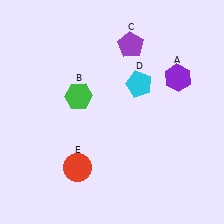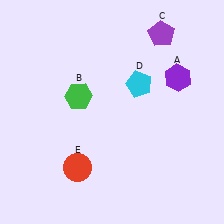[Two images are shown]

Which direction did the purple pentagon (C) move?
The purple pentagon (C) moved right.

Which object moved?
The purple pentagon (C) moved right.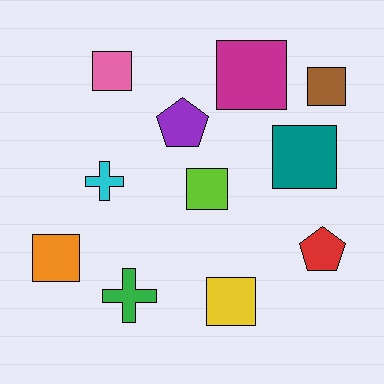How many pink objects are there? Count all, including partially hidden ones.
There is 1 pink object.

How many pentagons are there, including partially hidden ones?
There are 2 pentagons.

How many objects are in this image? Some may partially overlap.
There are 11 objects.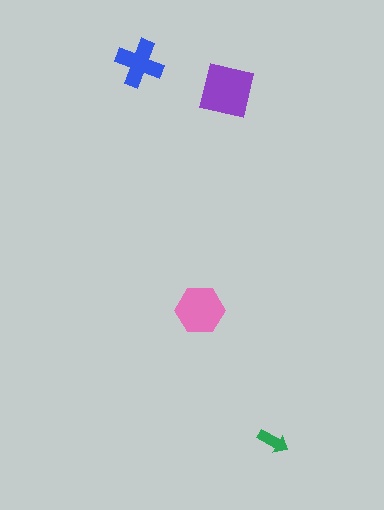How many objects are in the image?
There are 4 objects in the image.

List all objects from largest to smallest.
The purple square, the pink hexagon, the blue cross, the green arrow.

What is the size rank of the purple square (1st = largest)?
1st.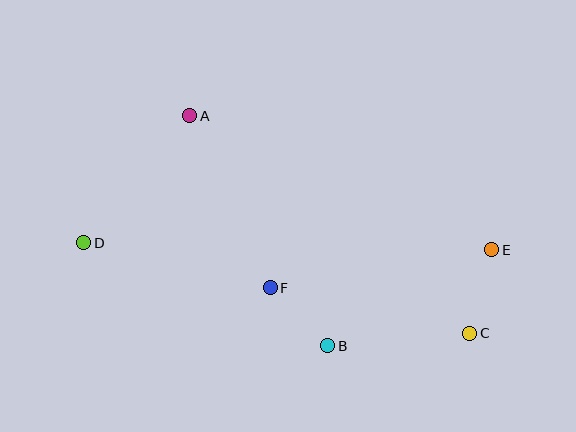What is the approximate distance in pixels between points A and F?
The distance between A and F is approximately 190 pixels.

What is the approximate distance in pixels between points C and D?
The distance between C and D is approximately 396 pixels.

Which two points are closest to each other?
Points B and F are closest to each other.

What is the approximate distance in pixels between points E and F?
The distance between E and F is approximately 225 pixels.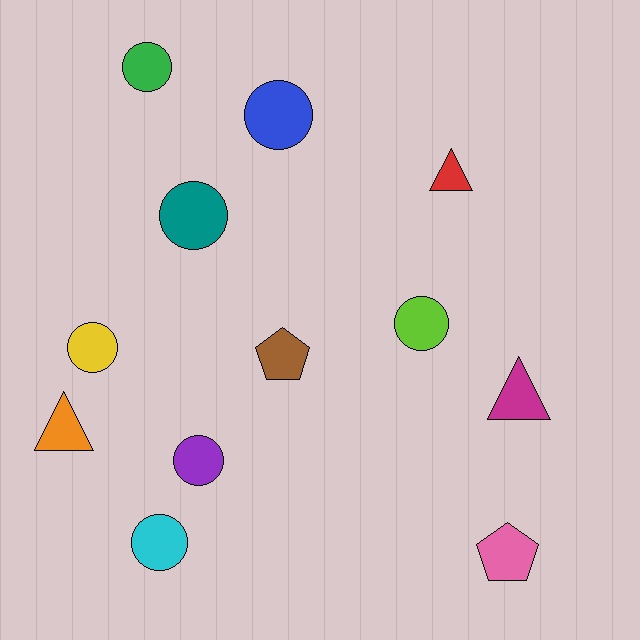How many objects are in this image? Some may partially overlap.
There are 12 objects.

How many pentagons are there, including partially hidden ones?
There are 2 pentagons.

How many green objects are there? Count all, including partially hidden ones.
There is 1 green object.